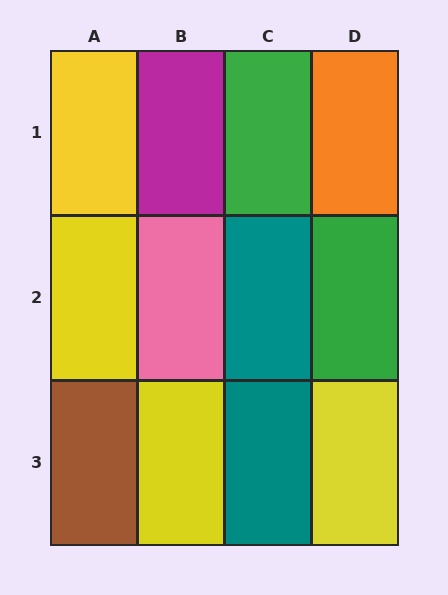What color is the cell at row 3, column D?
Yellow.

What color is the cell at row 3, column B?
Yellow.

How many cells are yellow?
4 cells are yellow.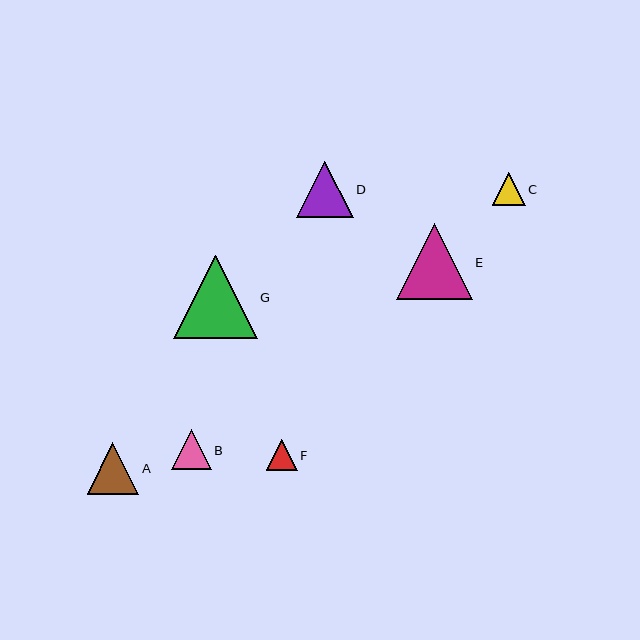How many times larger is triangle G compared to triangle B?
Triangle G is approximately 2.1 times the size of triangle B.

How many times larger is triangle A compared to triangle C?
Triangle A is approximately 1.6 times the size of triangle C.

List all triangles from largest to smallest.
From largest to smallest: G, E, D, A, B, C, F.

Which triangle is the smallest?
Triangle F is the smallest with a size of approximately 30 pixels.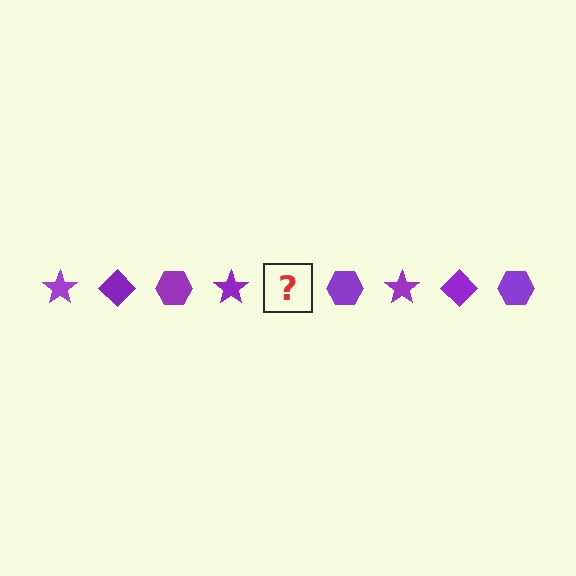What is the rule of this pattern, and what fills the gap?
The rule is that the pattern cycles through star, diamond, hexagon shapes in purple. The gap should be filled with a purple diamond.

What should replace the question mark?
The question mark should be replaced with a purple diamond.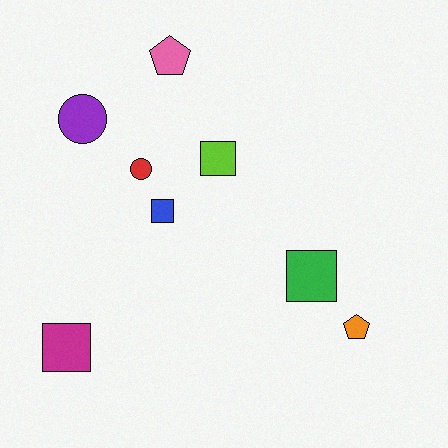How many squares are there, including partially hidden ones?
There are 4 squares.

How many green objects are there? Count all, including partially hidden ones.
There is 1 green object.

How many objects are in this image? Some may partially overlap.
There are 8 objects.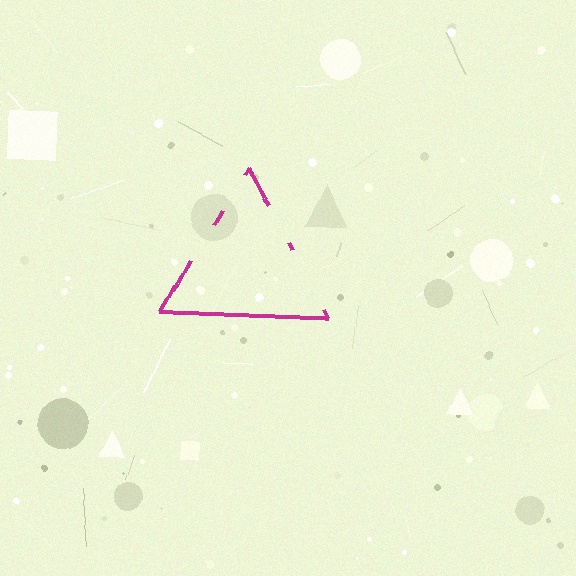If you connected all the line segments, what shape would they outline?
They would outline a triangle.